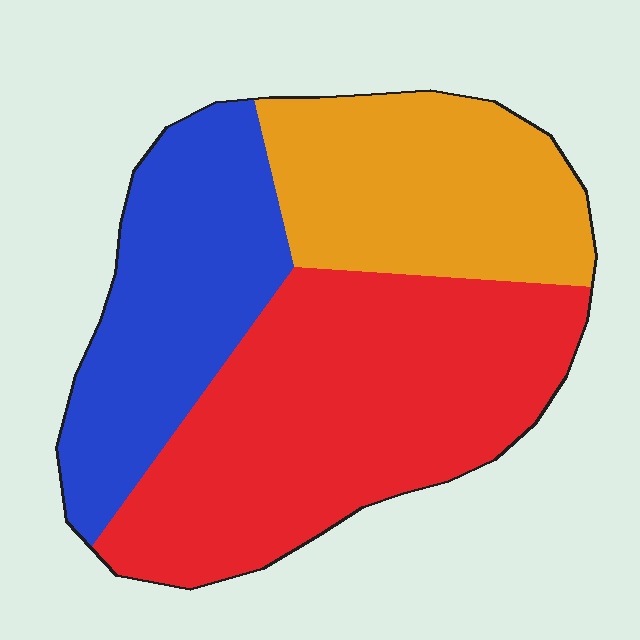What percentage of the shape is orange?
Orange covers 27% of the shape.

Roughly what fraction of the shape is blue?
Blue covers 27% of the shape.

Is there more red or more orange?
Red.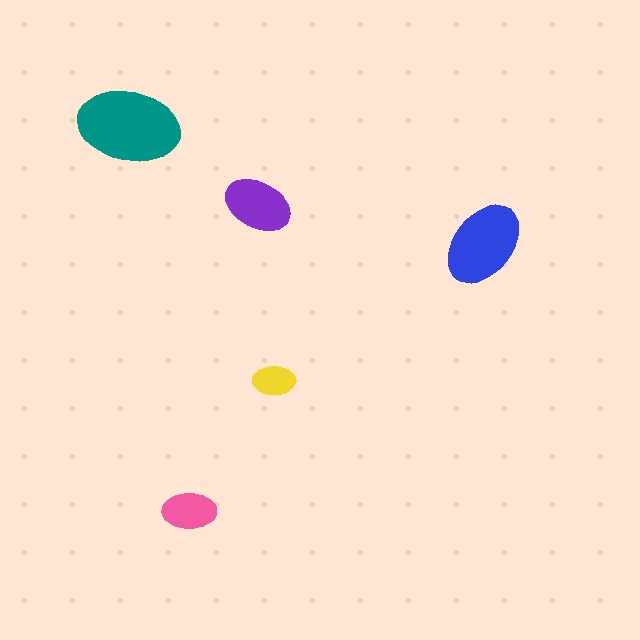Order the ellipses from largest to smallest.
the teal one, the blue one, the purple one, the pink one, the yellow one.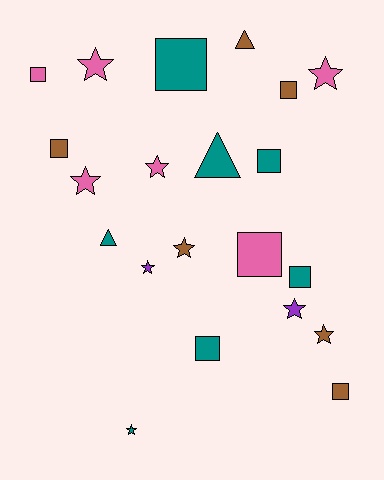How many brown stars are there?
There are 2 brown stars.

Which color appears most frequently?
Teal, with 7 objects.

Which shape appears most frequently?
Square, with 9 objects.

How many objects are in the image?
There are 21 objects.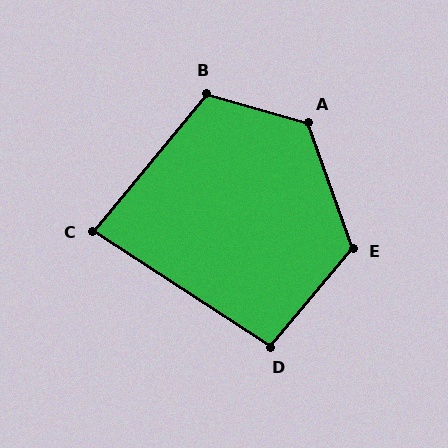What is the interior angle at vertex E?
Approximately 120 degrees (obtuse).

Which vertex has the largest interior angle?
A, at approximately 126 degrees.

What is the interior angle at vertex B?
Approximately 114 degrees (obtuse).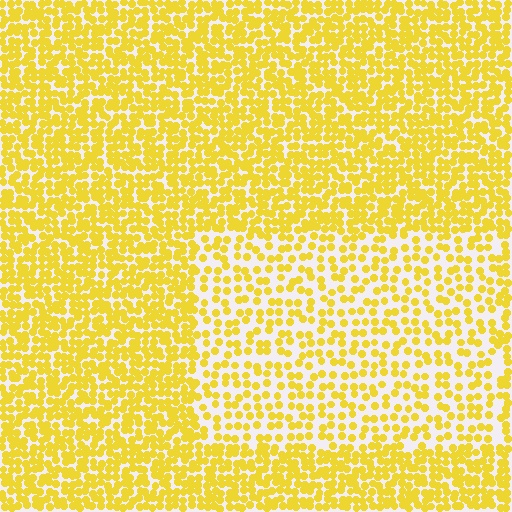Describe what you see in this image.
The image contains small yellow elements arranged at two different densities. A rectangle-shaped region is visible where the elements are less densely packed than the surrounding area.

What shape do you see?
I see a rectangle.